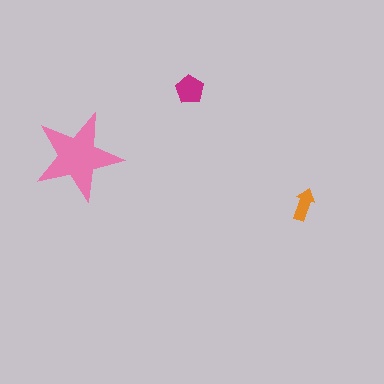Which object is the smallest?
The orange arrow.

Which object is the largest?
The pink star.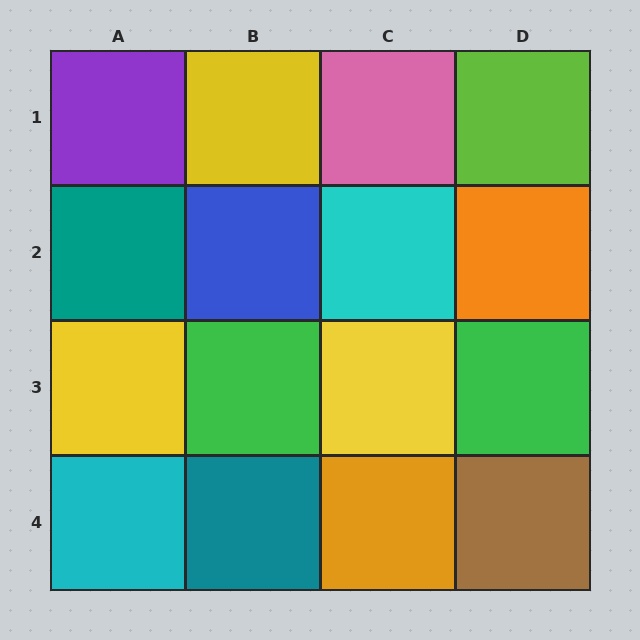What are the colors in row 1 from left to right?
Purple, yellow, pink, lime.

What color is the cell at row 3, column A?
Yellow.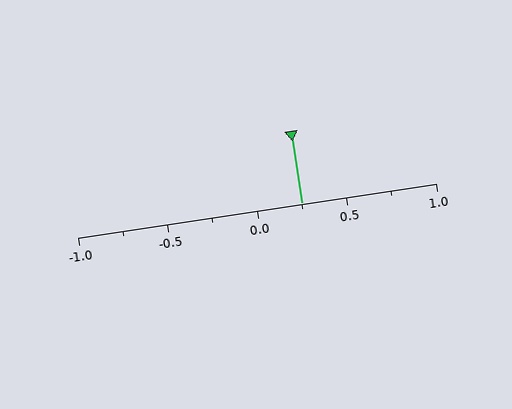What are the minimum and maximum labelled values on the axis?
The axis runs from -1.0 to 1.0.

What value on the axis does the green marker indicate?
The marker indicates approximately 0.25.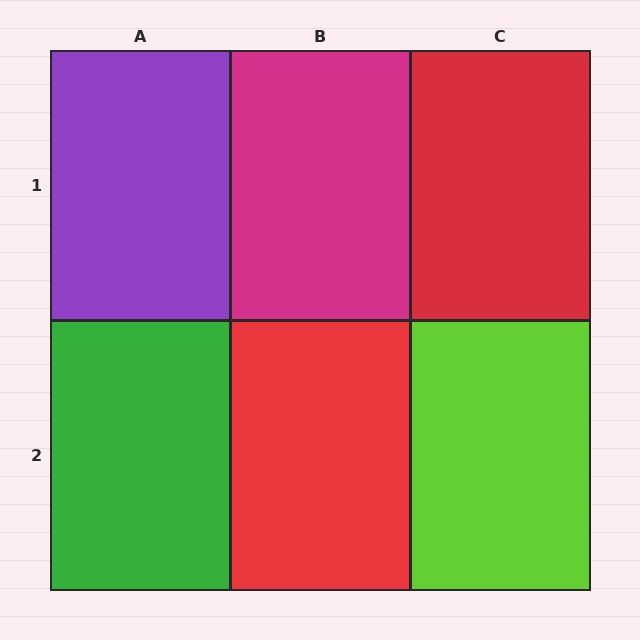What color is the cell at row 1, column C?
Red.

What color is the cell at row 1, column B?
Magenta.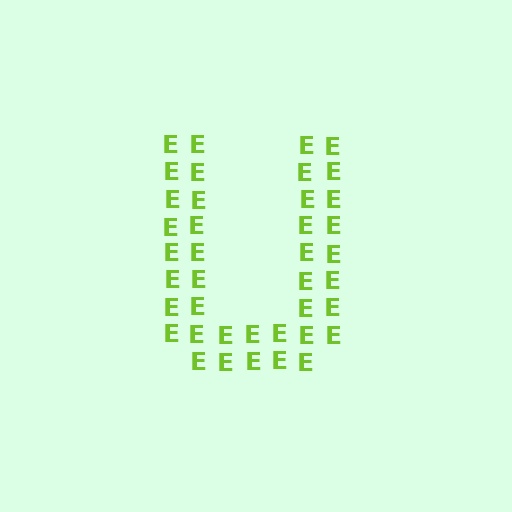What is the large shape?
The large shape is the letter U.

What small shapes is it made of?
It is made of small letter E's.